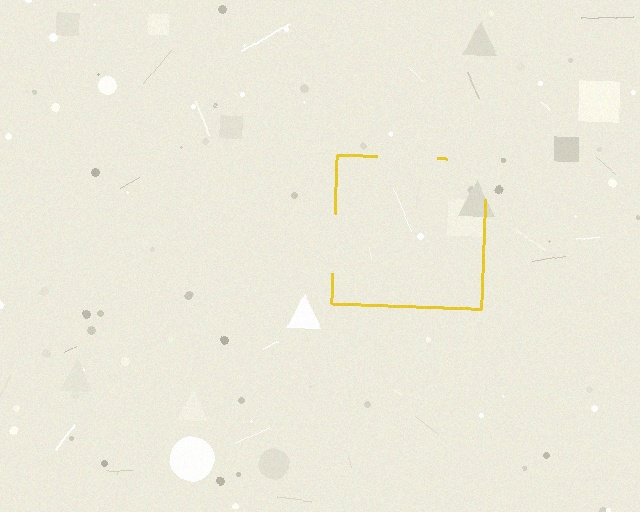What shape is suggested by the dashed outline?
The dashed outline suggests a square.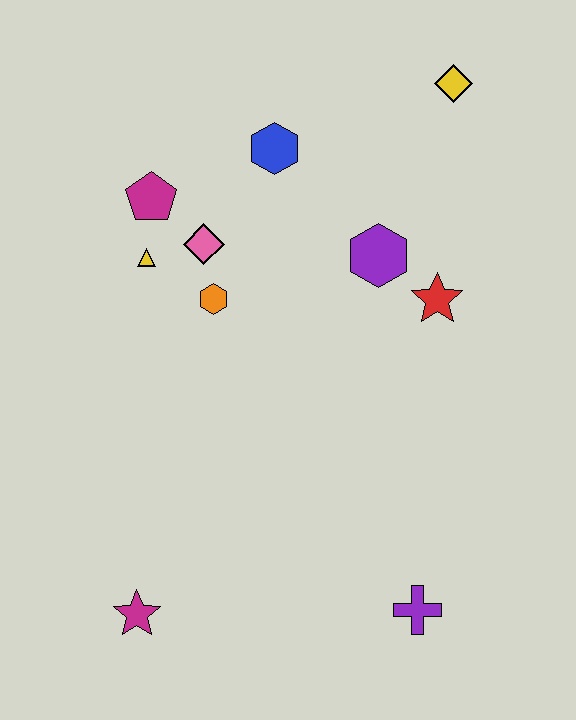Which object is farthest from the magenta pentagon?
The purple cross is farthest from the magenta pentagon.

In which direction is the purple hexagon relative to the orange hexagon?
The purple hexagon is to the right of the orange hexagon.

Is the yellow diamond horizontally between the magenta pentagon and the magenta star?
No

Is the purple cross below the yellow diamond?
Yes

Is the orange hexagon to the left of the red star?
Yes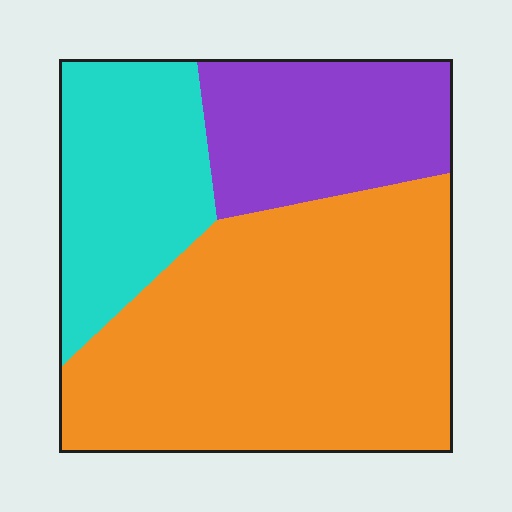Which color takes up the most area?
Orange, at roughly 55%.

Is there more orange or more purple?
Orange.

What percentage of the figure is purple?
Purple takes up between a sixth and a third of the figure.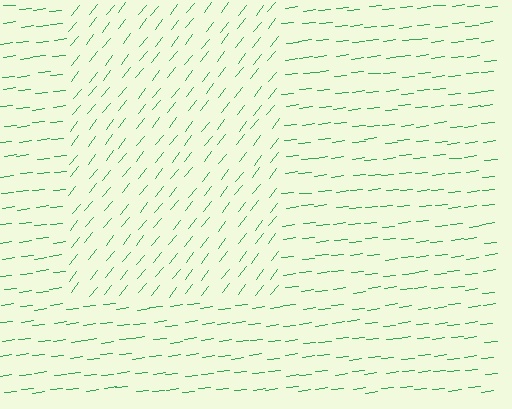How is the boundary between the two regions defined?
The boundary is defined purely by a change in line orientation (approximately 45 degrees difference). All lines are the same color and thickness.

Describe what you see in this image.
The image is filled with small green line segments. A rectangle region in the image has lines oriented differently from the surrounding lines, creating a visible texture boundary.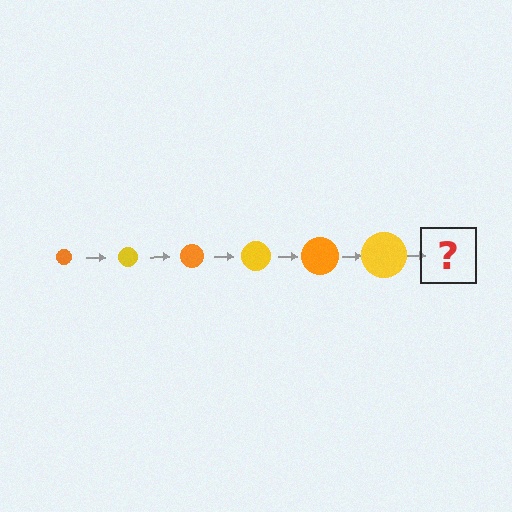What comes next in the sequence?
The next element should be an orange circle, larger than the previous one.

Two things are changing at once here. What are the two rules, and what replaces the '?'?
The two rules are that the circle grows larger each step and the color cycles through orange and yellow. The '?' should be an orange circle, larger than the previous one.